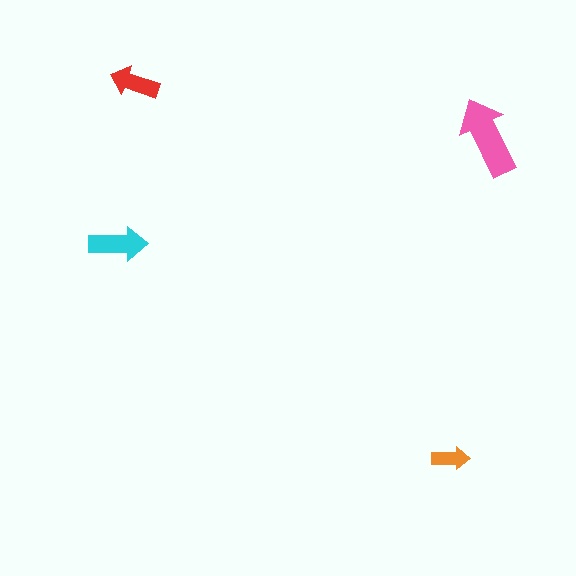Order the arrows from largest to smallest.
the pink one, the cyan one, the red one, the orange one.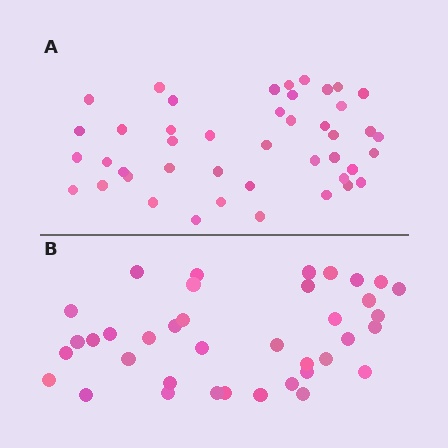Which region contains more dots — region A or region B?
Region A (the top region) has more dots.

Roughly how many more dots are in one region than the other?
Region A has about 6 more dots than region B.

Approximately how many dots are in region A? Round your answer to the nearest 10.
About 40 dots. (The exact count is 44, which rounds to 40.)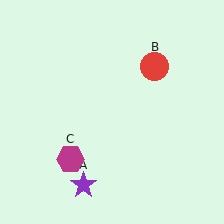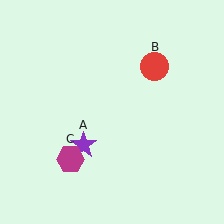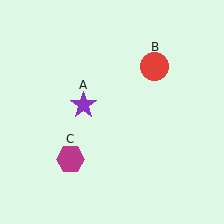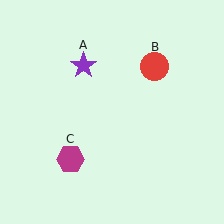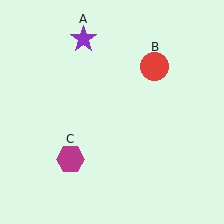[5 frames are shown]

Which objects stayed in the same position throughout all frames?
Red circle (object B) and magenta hexagon (object C) remained stationary.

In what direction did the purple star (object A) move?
The purple star (object A) moved up.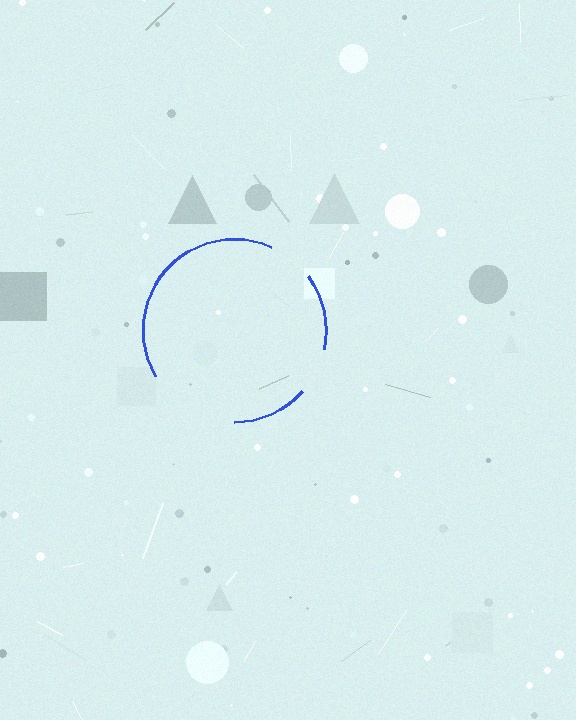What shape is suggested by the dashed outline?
The dashed outline suggests a circle.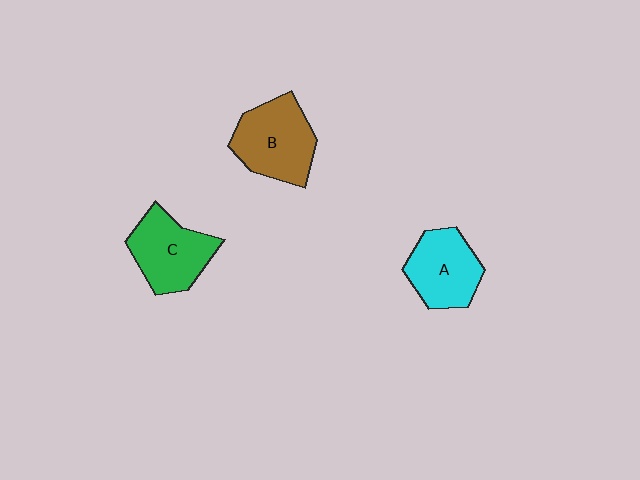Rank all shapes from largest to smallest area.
From largest to smallest: B (brown), C (green), A (cyan).